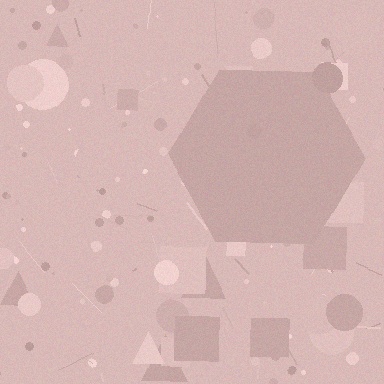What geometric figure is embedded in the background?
A hexagon is embedded in the background.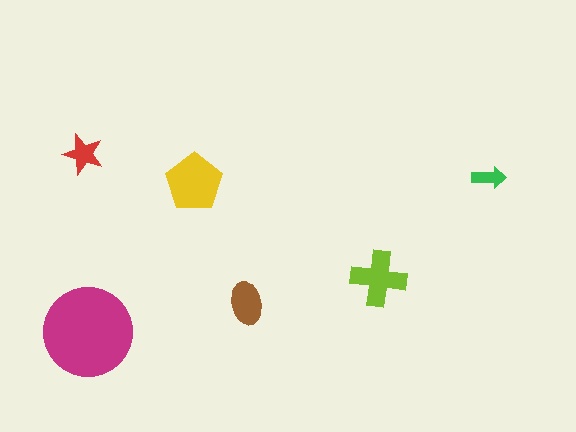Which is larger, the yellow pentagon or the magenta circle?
The magenta circle.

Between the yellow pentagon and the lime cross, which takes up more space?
The yellow pentagon.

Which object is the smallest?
The green arrow.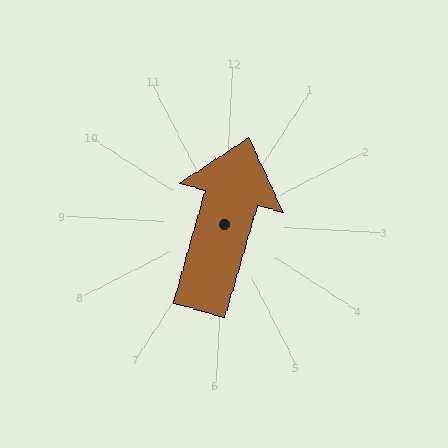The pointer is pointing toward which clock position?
Roughly 12 o'clock.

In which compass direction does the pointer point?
North.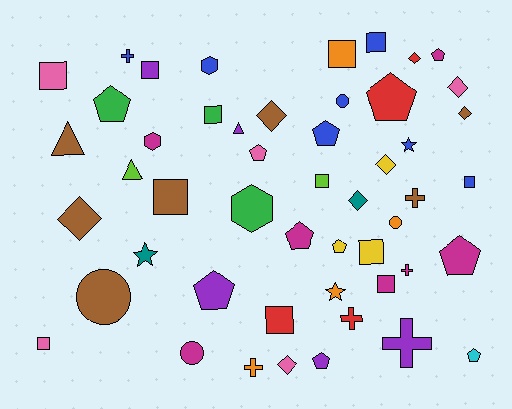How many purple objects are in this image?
There are 5 purple objects.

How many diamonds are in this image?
There are 8 diamonds.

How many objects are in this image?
There are 50 objects.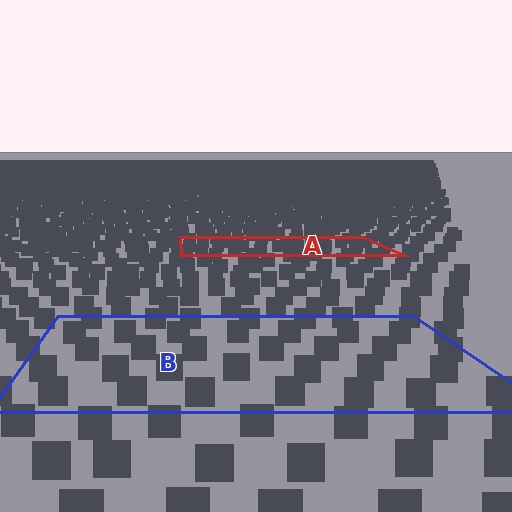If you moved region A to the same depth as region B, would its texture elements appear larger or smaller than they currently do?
They would appear larger. At a closer depth, the same texture elements are projected at a bigger on-screen size.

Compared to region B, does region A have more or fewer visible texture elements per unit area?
Region A has more texture elements per unit area — they are packed more densely because it is farther away.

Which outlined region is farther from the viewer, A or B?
Region A is farther from the viewer — the texture elements inside it appear smaller and more densely packed.